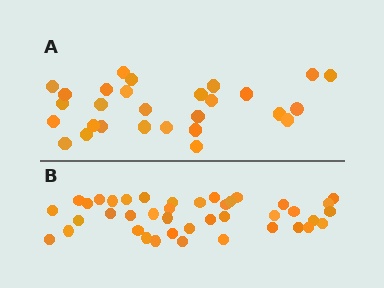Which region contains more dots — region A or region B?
Region B (the bottom region) has more dots.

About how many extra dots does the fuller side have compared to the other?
Region B has approximately 15 more dots than region A.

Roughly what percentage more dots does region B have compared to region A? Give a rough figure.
About 45% more.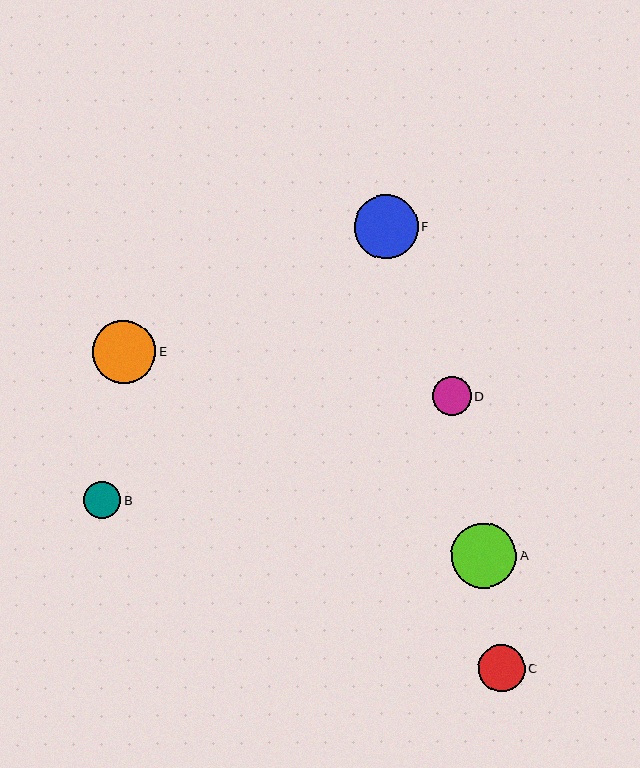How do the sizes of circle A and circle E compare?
Circle A and circle E are approximately the same size.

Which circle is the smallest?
Circle B is the smallest with a size of approximately 38 pixels.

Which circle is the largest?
Circle A is the largest with a size of approximately 65 pixels.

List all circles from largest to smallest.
From largest to smallest: A, F, E, C, D, B.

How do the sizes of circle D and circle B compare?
Circle D and circle B are approximately the same size.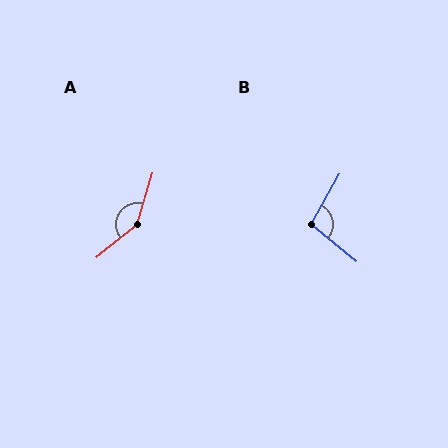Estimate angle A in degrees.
Approximately 147 degrees.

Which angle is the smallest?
B, at approximately 100 degrees.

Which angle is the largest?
A, at approximately 147 degrees.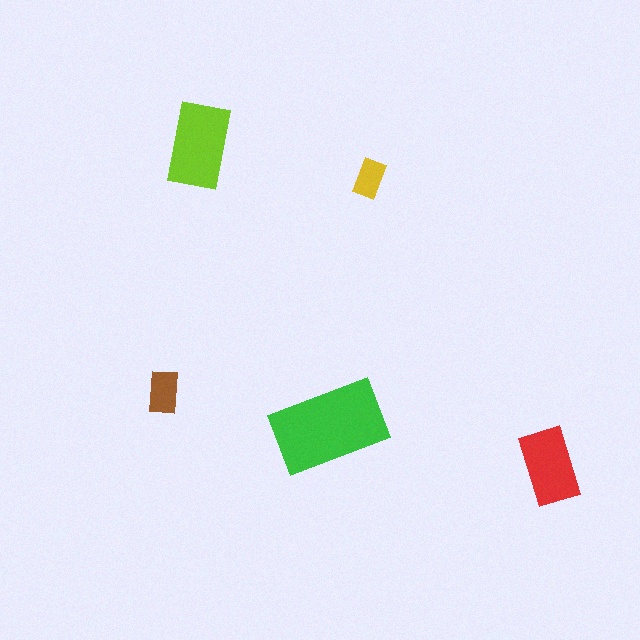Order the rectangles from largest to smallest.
the green one, the lime one, the red one, the brown one, the yellow one.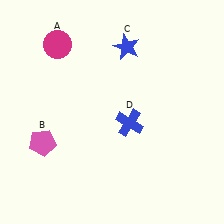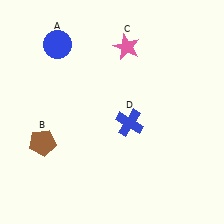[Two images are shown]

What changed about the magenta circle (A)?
In Image 1, A is magenta. In Image 2, it changed to blue.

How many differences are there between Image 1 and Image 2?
There are 3 differences between the two images.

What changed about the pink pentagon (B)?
In Image 1, B is pink. In Image 2, it changed to brown.